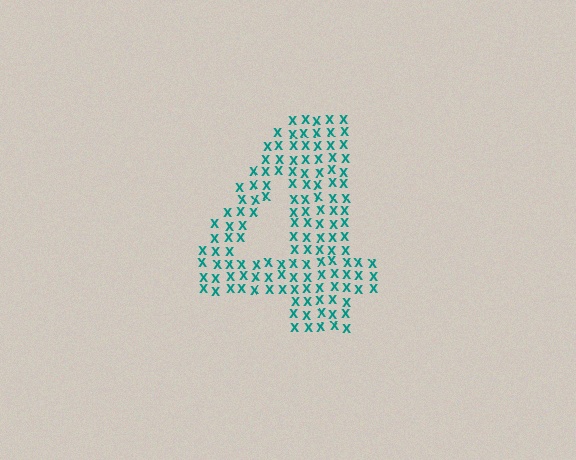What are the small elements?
The small elements are letter X's.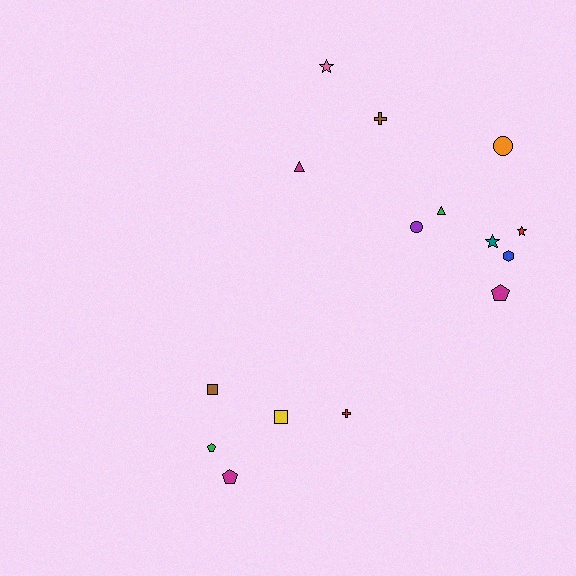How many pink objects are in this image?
There is 1 pink object.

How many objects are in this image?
There are 15 objects.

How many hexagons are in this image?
There is 1 hexagon.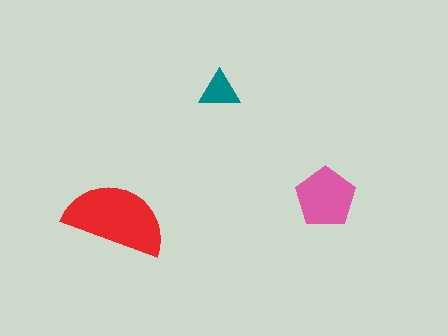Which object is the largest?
The red semicircle.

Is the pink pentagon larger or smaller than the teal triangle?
Larger.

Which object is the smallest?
The teal triangle.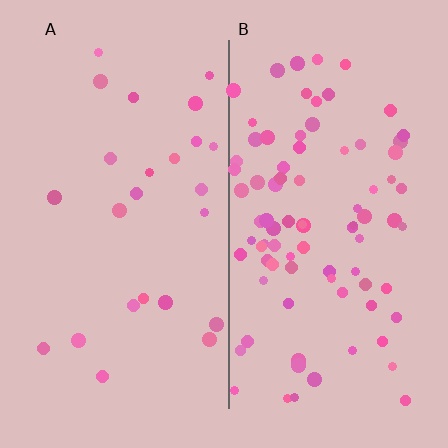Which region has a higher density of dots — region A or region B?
B (the right).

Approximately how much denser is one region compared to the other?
Approximately 3.5× — region B over region A.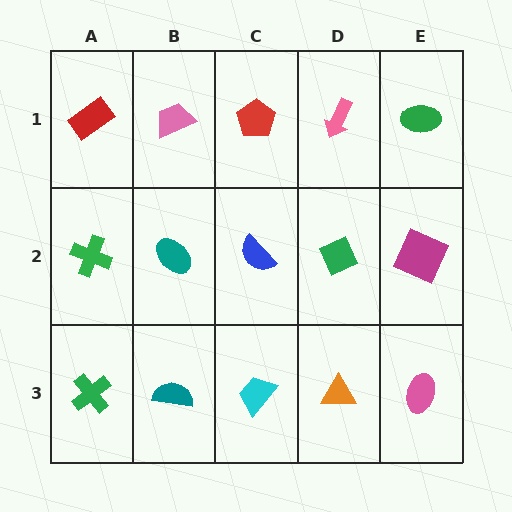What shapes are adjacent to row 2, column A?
A red rectangle (row 1, column A), a green cross (row 3, column A), a teal ellipse (row 2, column B).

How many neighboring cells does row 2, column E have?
3.